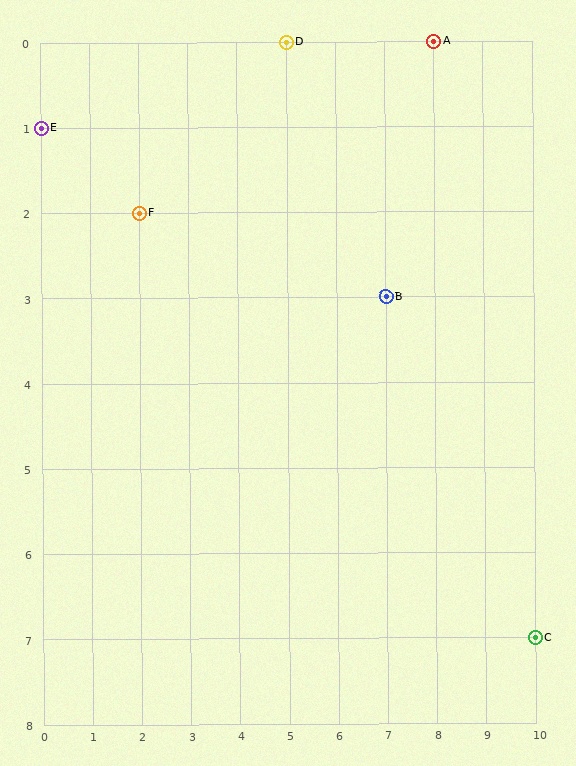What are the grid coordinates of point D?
Point D is at grid coordinates (5, 0).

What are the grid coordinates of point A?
Point A is at grid coordinates (8, 0).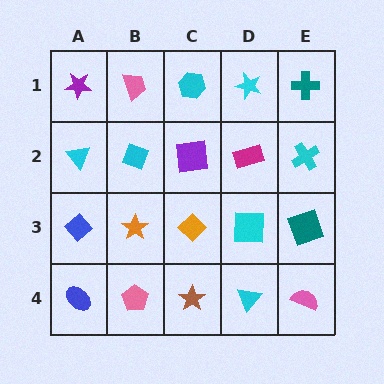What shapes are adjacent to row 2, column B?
A pink trapezoid (row 1, column B), an orange star (row 3, column B), a cyan triangle (row 2, column A), a purple square (row 2, column C).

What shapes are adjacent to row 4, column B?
An orange star (row 3, column B), a blue ellipse (row 4, column A), a brown star (row 4, column C).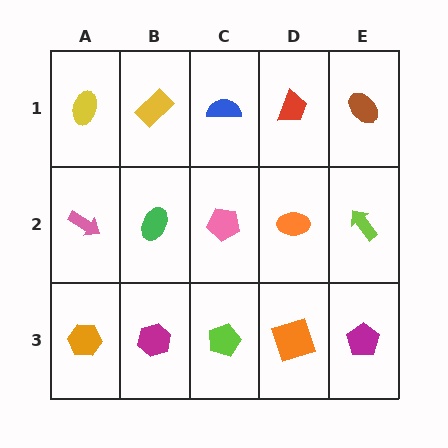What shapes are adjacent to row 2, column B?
A yellow rectangle (row 1, column B), a magenta hexagon (row 3, column B), a pink arrow (row 2, column A), a pink pentagon (row 2, column C).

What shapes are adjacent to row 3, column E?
A lime arrow (row 2, column E), an orange square (row 3, column D).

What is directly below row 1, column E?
A lime arrow.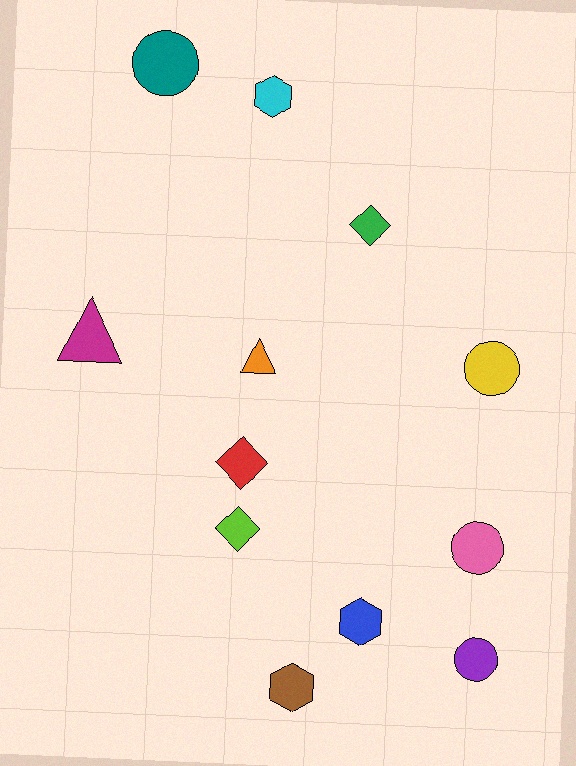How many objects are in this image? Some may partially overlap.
There are 12 objects.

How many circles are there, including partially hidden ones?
There are 4 circles.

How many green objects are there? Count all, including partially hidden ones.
There is 1 green object.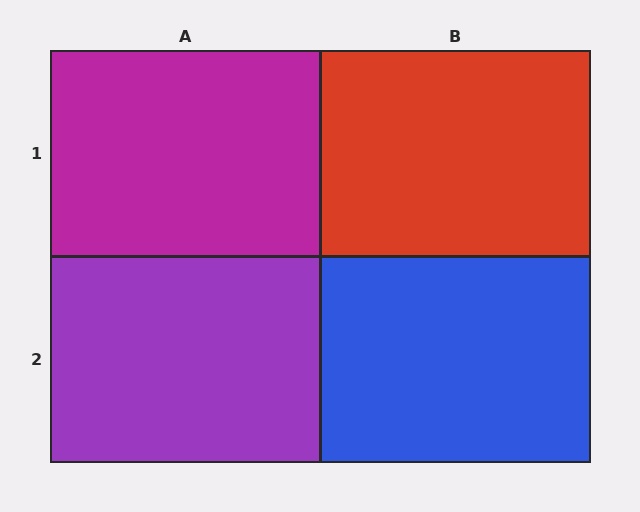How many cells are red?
1 cell is red.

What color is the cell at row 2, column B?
Blue.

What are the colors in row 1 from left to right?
Magenta, red.